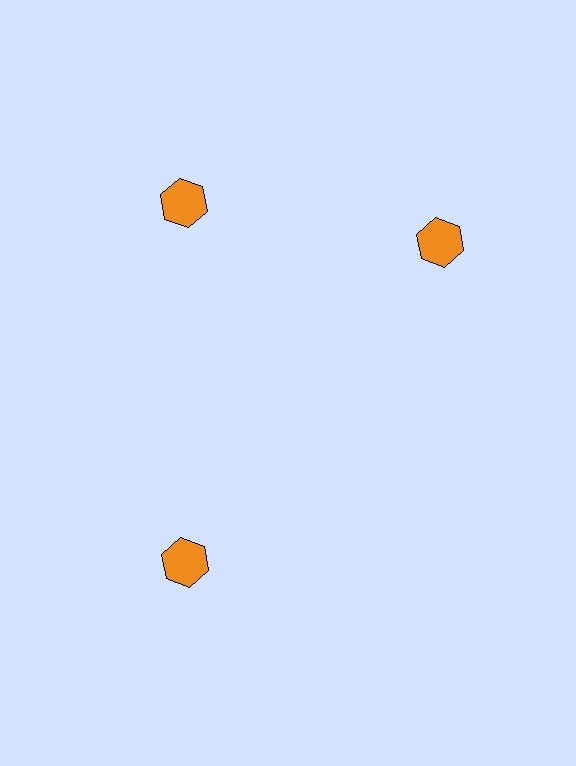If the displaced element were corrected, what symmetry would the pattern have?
It would have 3-fold rotational symmetry — the pattern would map onto itself every 120 degrees.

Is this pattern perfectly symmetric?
No. The 3 orange hexagons are arranged in a ring, but one element near the 3 o'clock position is rotated out of alignment along the ring, breaking the 3-fold rotational symmetry.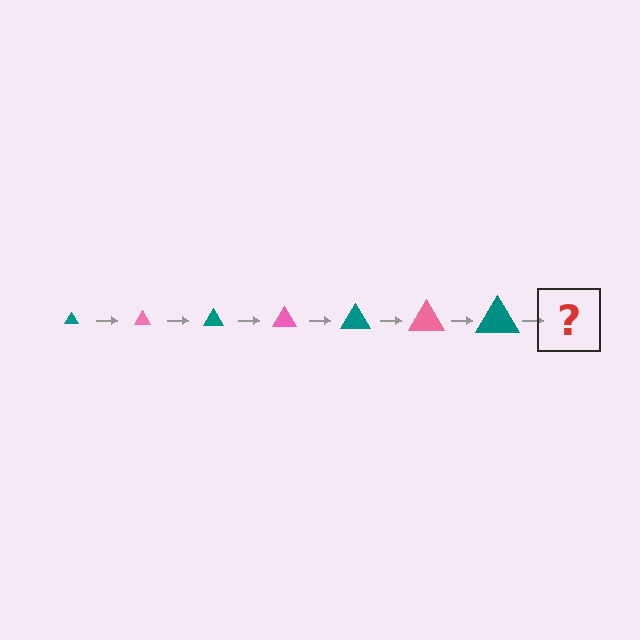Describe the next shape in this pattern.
It should be a pink triangle, larger than the previous one.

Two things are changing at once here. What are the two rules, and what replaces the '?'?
The two rules are that the triangle grows larger each step and the color cycles through teal and pink. The '?' should be a pink triangle, larger than the previous one.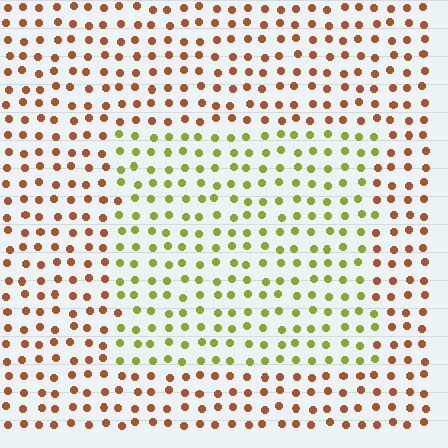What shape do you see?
I see a rectangle.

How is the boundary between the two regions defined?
The boundary is defined purely by a slight shift in hue (about 54 degrees). Spacing, size, and orientation are identical on both sides.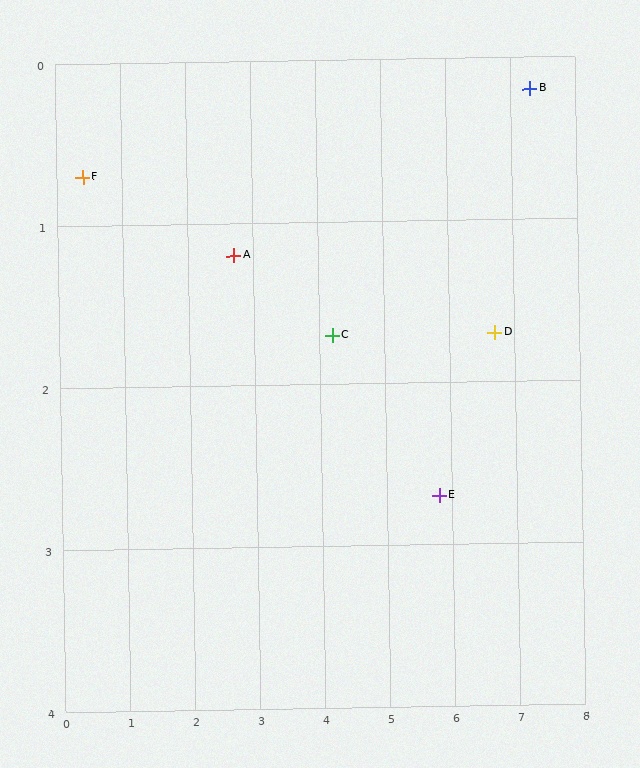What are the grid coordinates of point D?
Point D is at approximately (6.7, 1.7).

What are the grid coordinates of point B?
Point B is at approximately (7.3, 0.2).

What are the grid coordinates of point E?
Point E is at approximately (5.8, 2.7).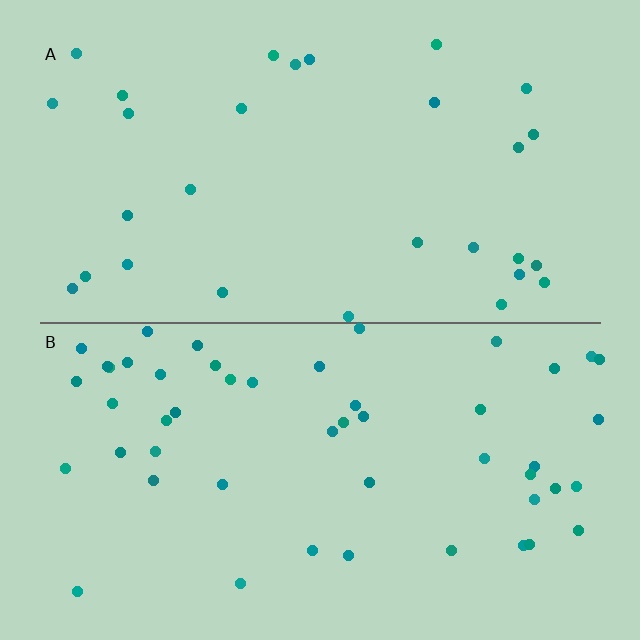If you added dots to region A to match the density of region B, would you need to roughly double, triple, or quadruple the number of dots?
Approximately double.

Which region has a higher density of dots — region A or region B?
B (the bottom).